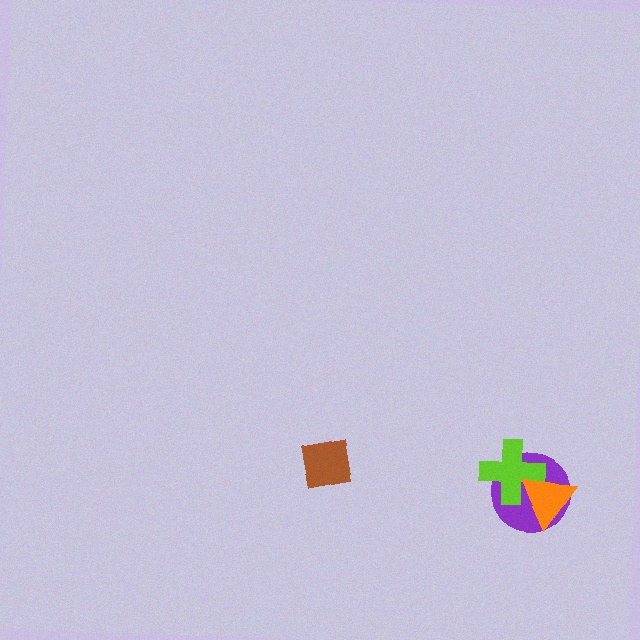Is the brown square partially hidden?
No, no other shape covers it.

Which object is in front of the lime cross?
The orange triangle is in front of the lime cross.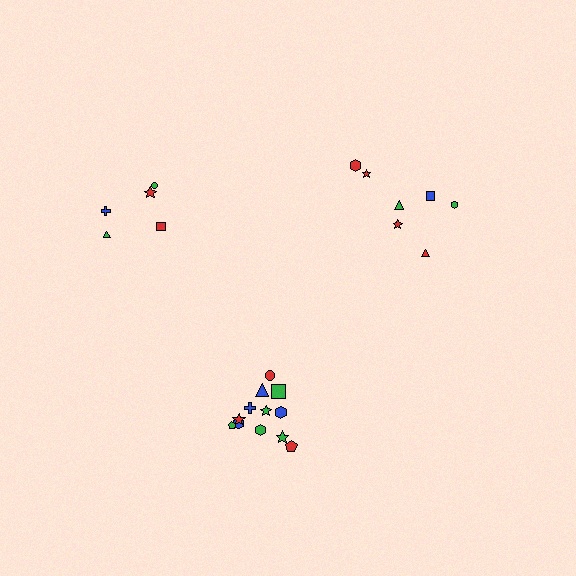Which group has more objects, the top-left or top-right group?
The top-right group.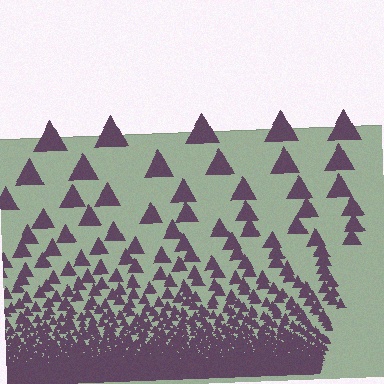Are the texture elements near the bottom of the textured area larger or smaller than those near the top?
Smaller. The gradient is inverted — elements near the bottom are smaller and denser.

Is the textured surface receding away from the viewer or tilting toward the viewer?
The surface appears to tilt toward the viewer. Texture elements get larger and sparser toward the top.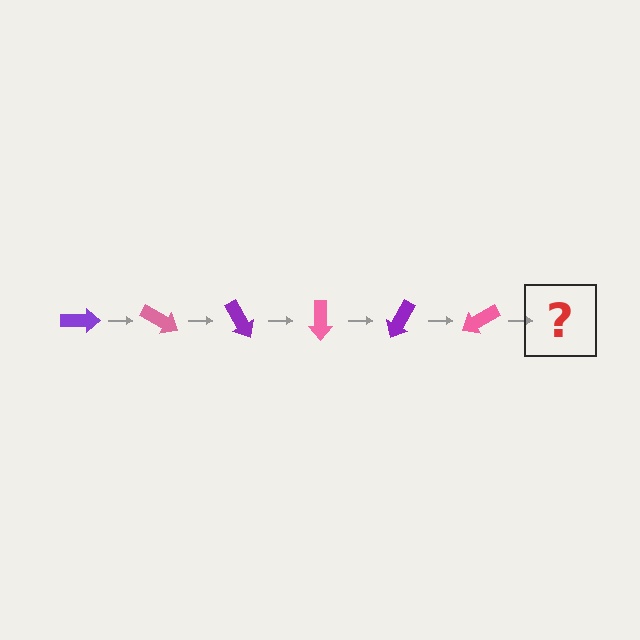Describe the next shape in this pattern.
It should be a purple arrow, rotated 180 degrees from the start.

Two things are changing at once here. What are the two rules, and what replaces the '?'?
The two rules are that it rotates 30 degrees each step and the color cycles through purple and pink. The '?' should be a purple arrow, rotated 180 degrees from the start.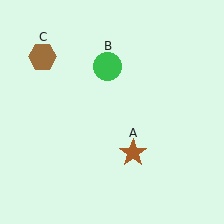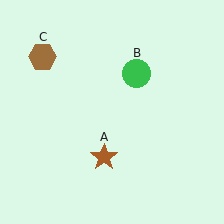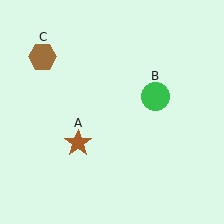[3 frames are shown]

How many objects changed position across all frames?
2 objects changed position: brown star (object A), green circle (object B).